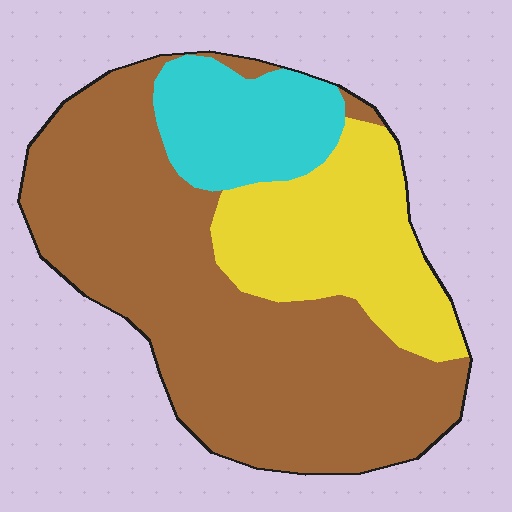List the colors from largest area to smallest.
From largest to smallest: brown, yellow, cyan.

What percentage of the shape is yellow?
Yellow covers around 25% of the shape.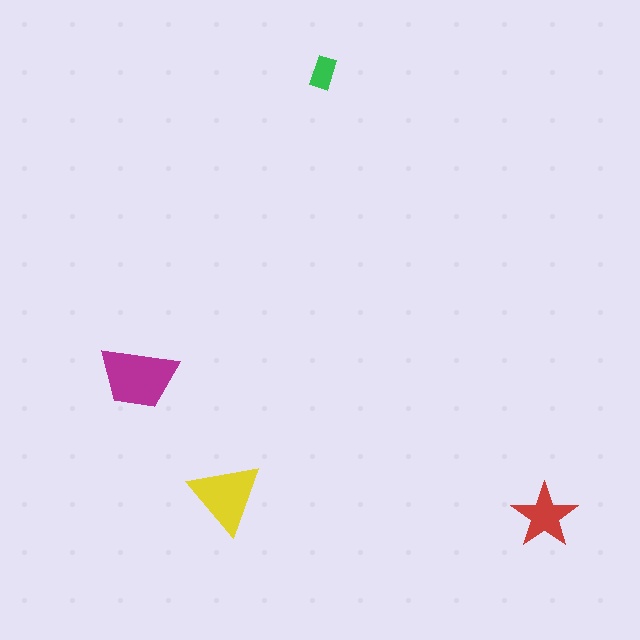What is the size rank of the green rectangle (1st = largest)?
4th.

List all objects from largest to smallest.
The magenta trapezoid, the yellow triangle, the red star, the green rectangle.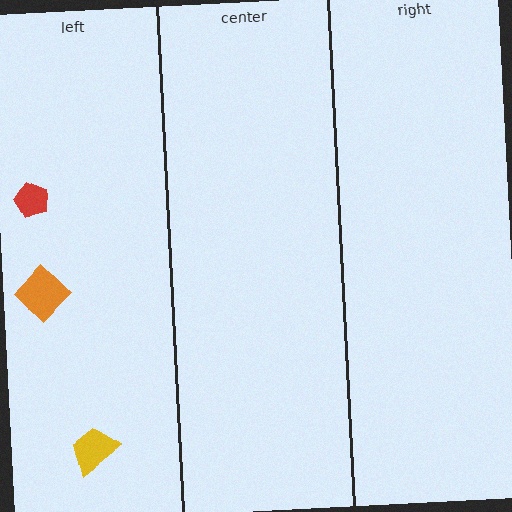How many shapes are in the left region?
3.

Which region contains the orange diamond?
The left region.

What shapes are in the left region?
The yellow trapezoid, the orange diamond, the red pentagon.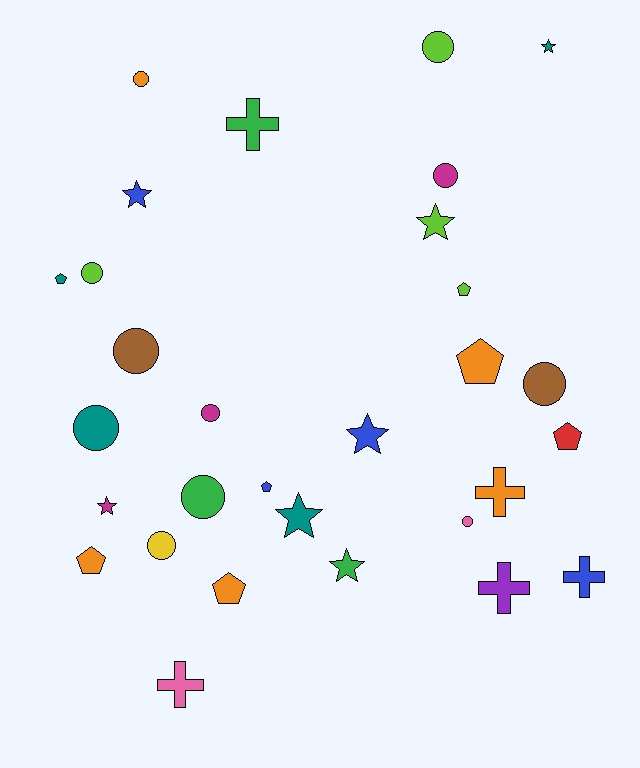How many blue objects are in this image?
There are 4 blue objects.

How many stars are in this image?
There are 7 stars.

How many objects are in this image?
There are 30 objects.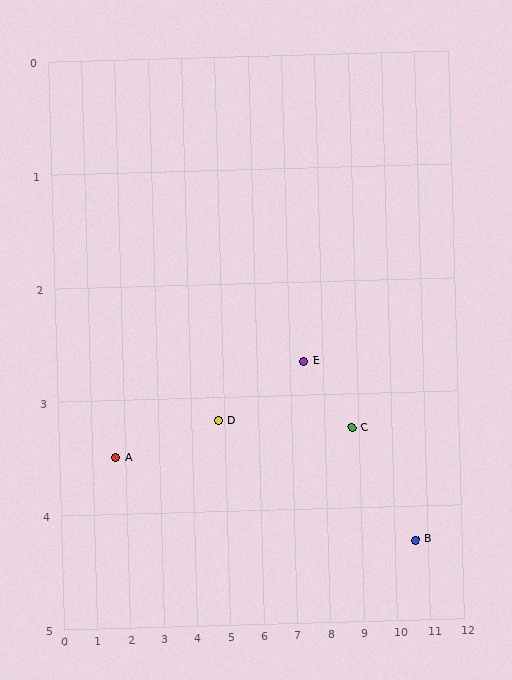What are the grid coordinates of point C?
Point C is at approximately (8.8, 3.3).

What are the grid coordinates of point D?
Point D is at approximately (4.8, 3.2).